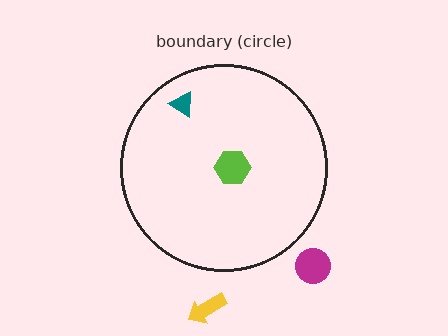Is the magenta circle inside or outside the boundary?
Outside.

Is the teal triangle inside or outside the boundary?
Inside.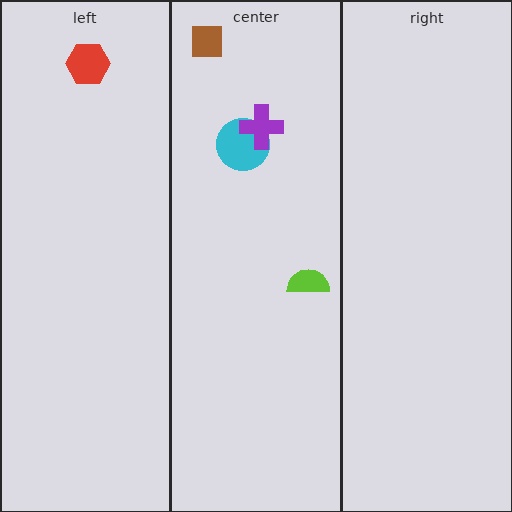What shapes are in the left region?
The red hexagon.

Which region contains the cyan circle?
The center region.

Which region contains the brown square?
The center region.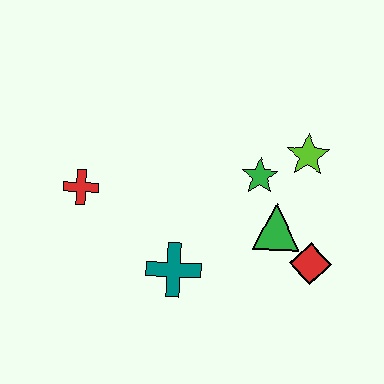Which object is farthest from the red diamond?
The red cross is farthest from the red diamond.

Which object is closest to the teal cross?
The green triangle is closest to the teal cross.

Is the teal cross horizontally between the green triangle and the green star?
No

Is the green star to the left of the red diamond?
Yes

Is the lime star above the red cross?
Yes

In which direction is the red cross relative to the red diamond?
The red cross is to the left of the red diamond.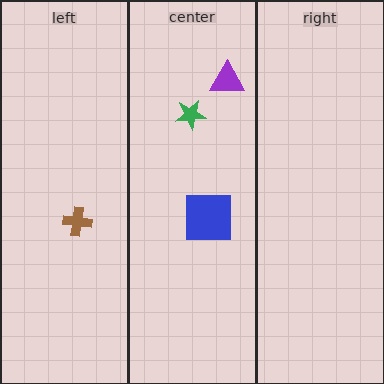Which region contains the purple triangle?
The center region.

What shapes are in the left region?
The brown cross.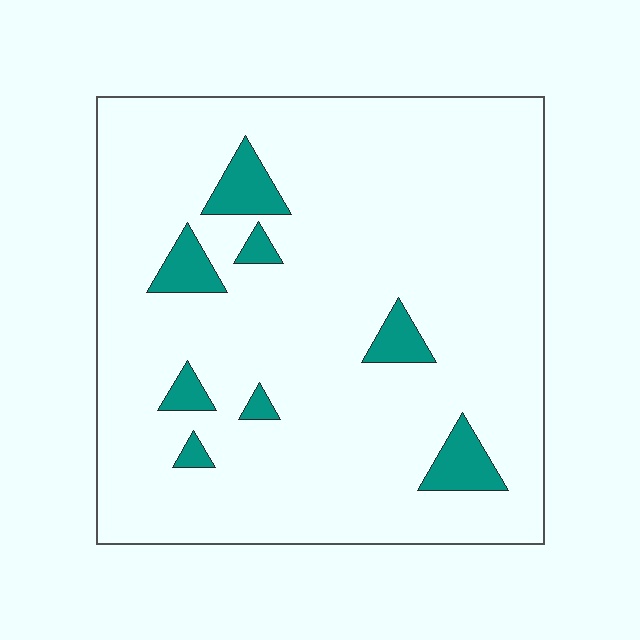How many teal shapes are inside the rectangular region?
8.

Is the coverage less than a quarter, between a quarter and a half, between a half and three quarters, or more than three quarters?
Less than a quarter.